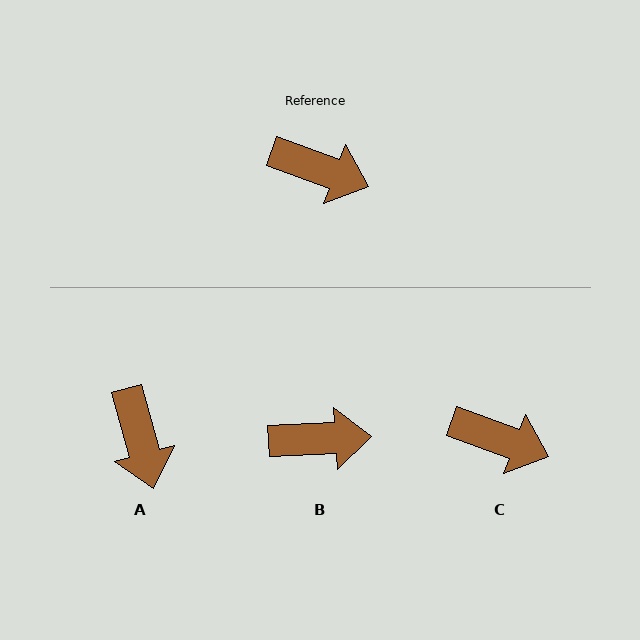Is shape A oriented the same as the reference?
No, it is off by about 55 degrees.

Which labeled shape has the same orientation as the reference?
C.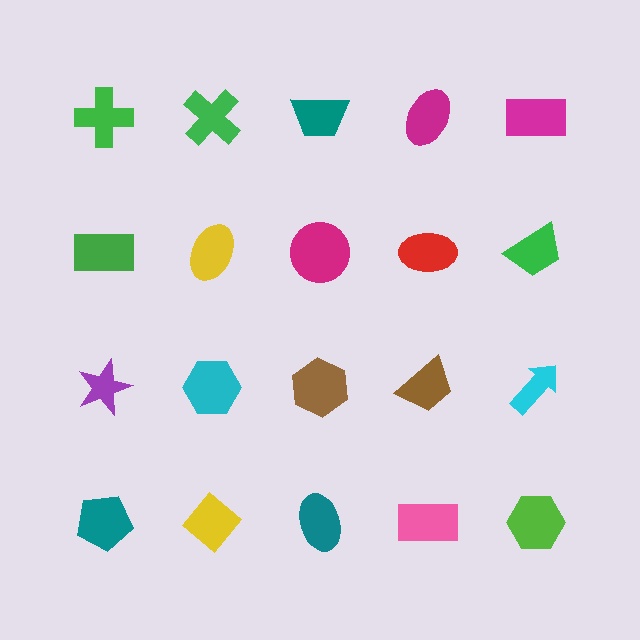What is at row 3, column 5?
A cyan arrow.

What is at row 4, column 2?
A yellow diamond.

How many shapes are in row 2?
5 shapes.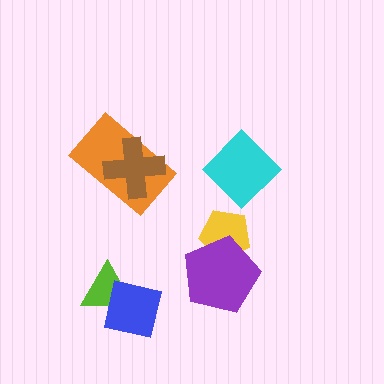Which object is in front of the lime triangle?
The blue square is in front of the lime triangle.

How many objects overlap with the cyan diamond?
0 objects overlap with the cyan diamond.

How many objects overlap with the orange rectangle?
1 object overlaps with the orange rectangle.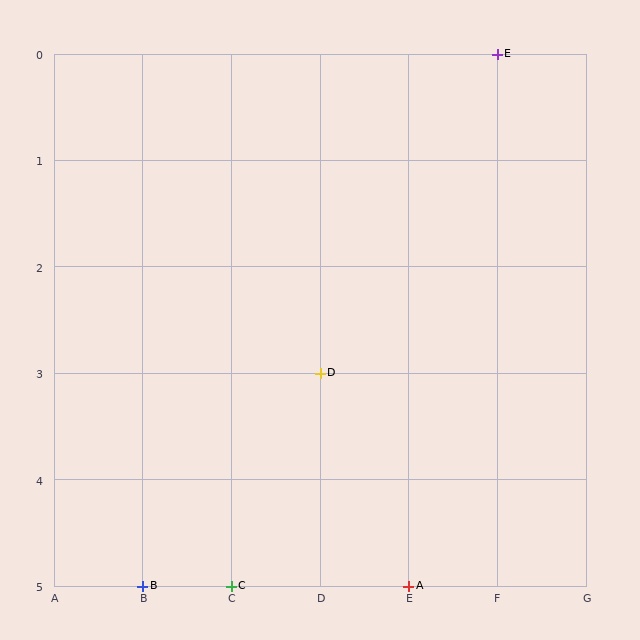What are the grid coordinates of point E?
Point E is at grid coordinates (F, 0).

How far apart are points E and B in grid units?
Points E and B are 4 columns and 5 rows apart (about 6.4 grid units diagonally).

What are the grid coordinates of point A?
Point A is at grid coordinates (E, 5).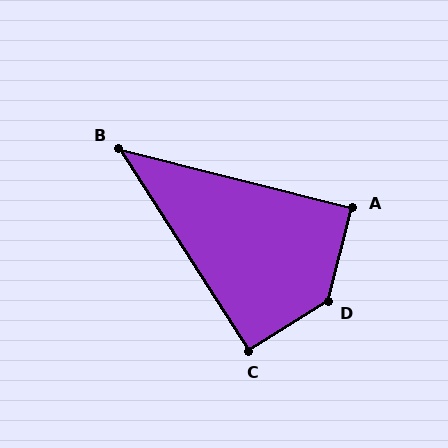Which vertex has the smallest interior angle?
B, at approximately 43 degrees.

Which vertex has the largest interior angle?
D, at approximately 137 degrees.